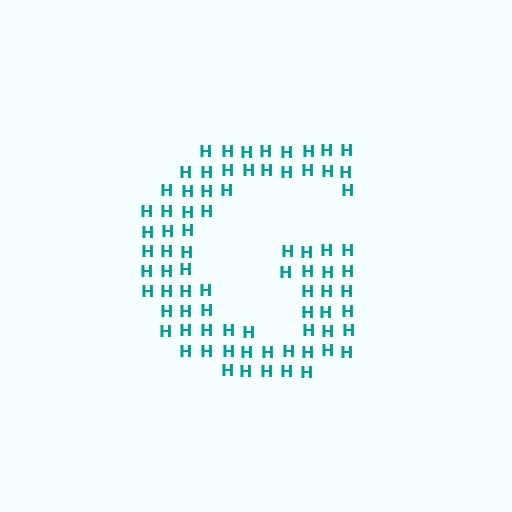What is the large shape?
The large shape is the letter G.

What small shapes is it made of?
It is made of small letter H's.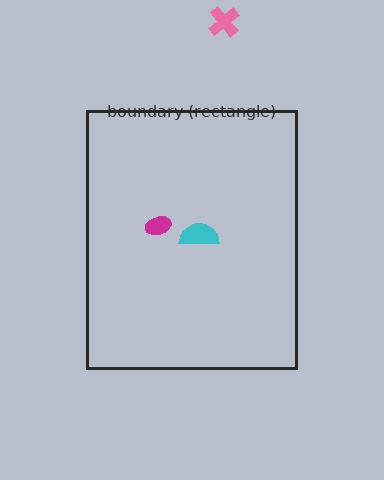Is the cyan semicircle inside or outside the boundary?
Inside.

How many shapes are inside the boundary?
2 inside, 1 outside.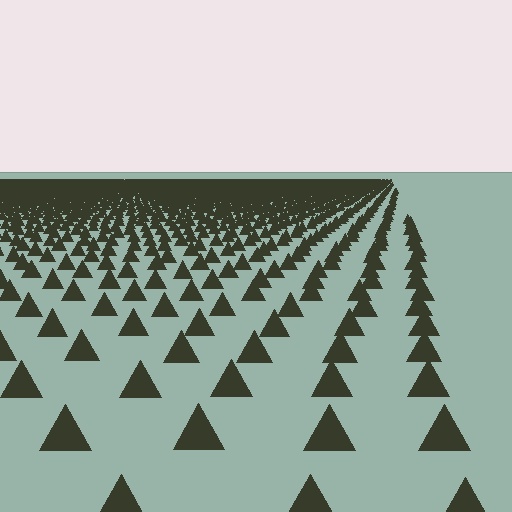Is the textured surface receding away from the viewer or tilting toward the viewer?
The surface is receding away from the viewer. Texture elements get smaller and denser toward the top.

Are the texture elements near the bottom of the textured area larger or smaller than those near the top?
Larger. Near the bottom, elements are closer to the viewer and appear at a bigger on-screen size.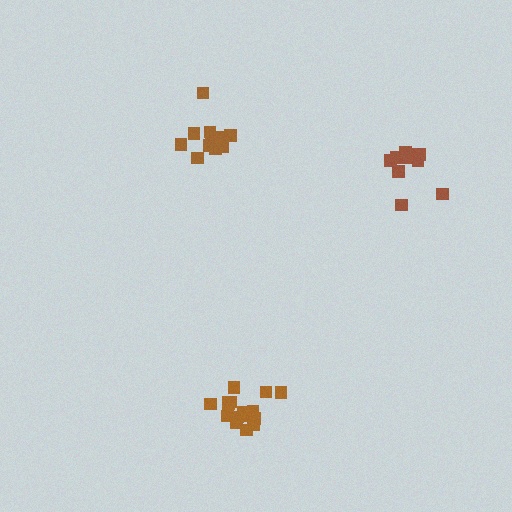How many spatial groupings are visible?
There are 3 spatial groupings.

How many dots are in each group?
Group 1: 11 dots, Group 2: 11 dots, Group 3: 17 dots (39 total).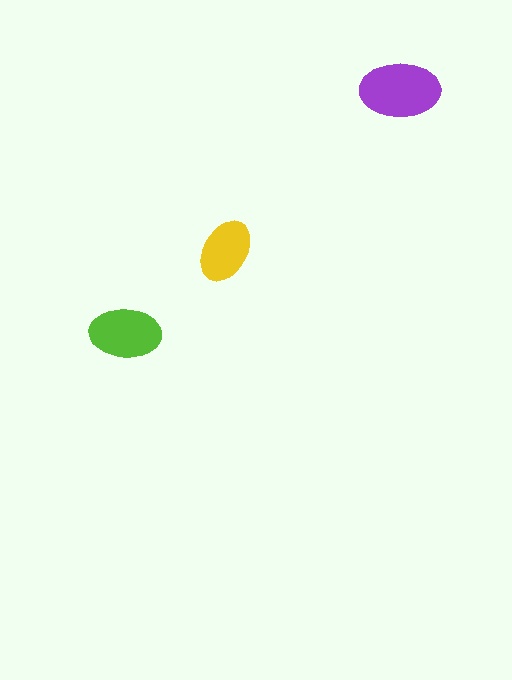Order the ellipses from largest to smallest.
the purple one, the lime one, the yellow one.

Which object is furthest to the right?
The purple ellipse is rightmost.